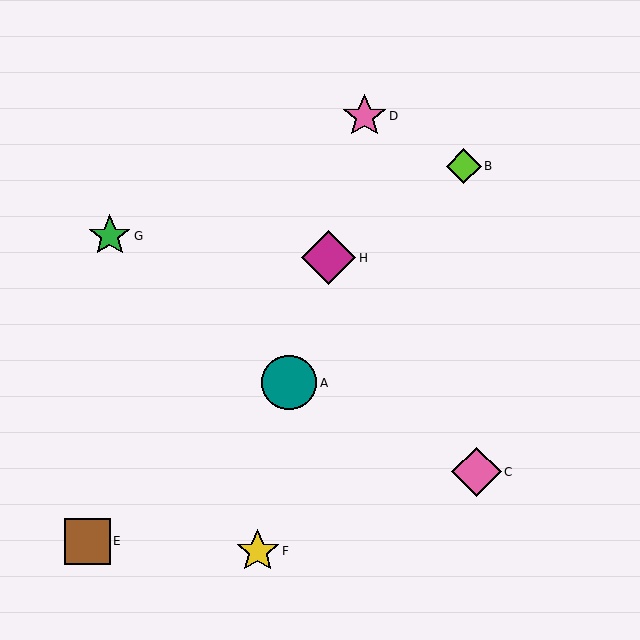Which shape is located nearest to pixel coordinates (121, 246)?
The green star (labeled G) at (110, 236) is nearest to that location.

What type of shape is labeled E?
Shape E is a brown square.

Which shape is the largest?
The teal circle (labeled A) is the largest.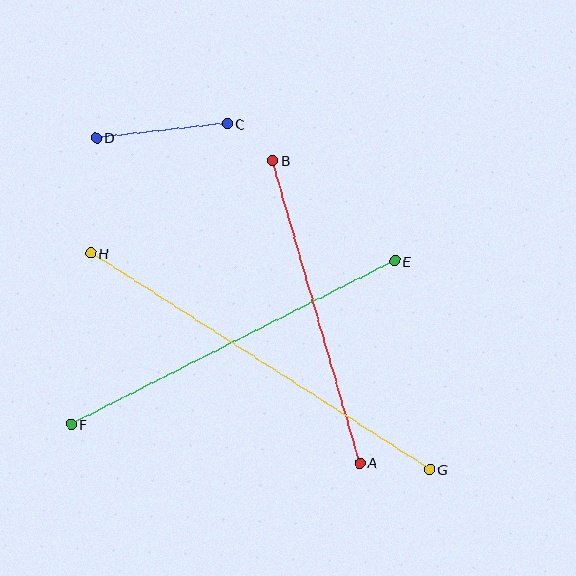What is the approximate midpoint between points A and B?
The midpoint is at approximately (317, 312) pixels.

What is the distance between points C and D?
The distance is approximately 131 pixels.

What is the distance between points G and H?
The distance is approximately 402 pixels.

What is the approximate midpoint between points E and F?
The midpoint is at approximately (233, 343) pixels.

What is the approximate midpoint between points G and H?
The midpoint is at approximately (260, 361) pixels.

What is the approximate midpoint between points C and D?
The midpoint is at approximately (162, 131) pixels.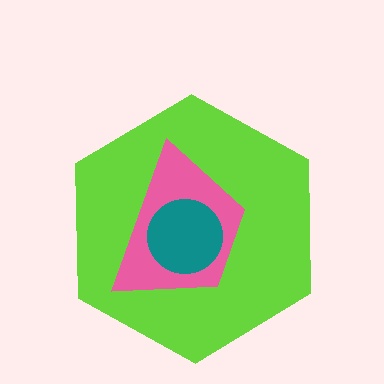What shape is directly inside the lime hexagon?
The pink trapezoid.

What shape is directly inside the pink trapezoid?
The teal circle.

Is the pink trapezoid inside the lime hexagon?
Yes.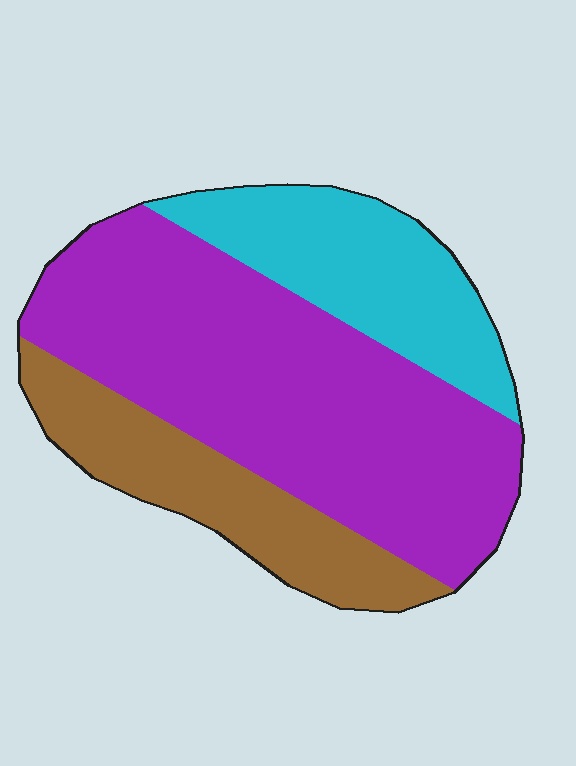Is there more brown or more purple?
Purple.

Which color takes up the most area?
Purple, at roughly 55%.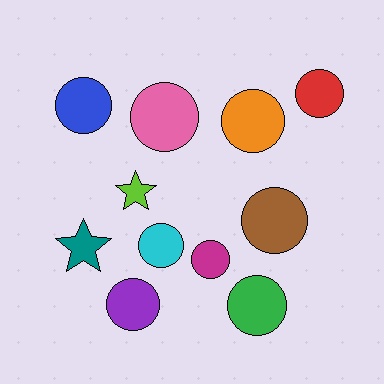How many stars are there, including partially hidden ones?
There are 2 stars.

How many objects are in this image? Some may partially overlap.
There are 11 objects.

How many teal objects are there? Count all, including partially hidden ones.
There is 1 teal object.